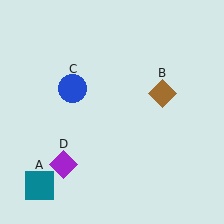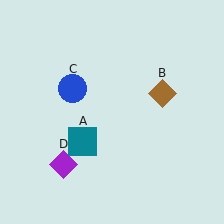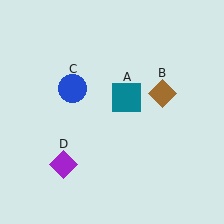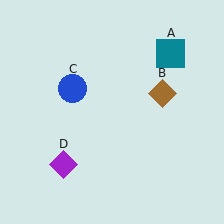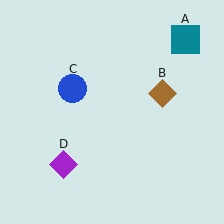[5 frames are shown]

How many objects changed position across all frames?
1 object changed position: teal square (object A).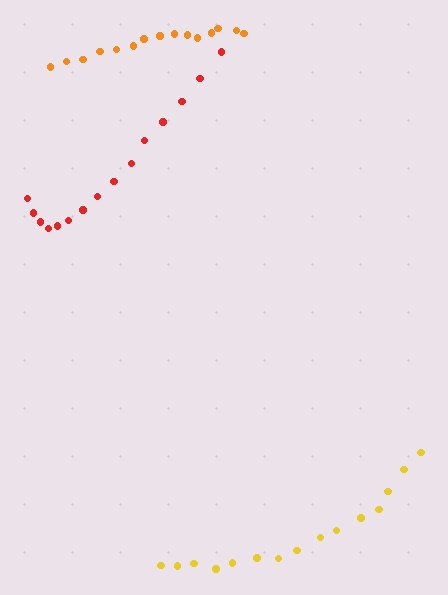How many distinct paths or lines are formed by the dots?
There are 3 distinct paths.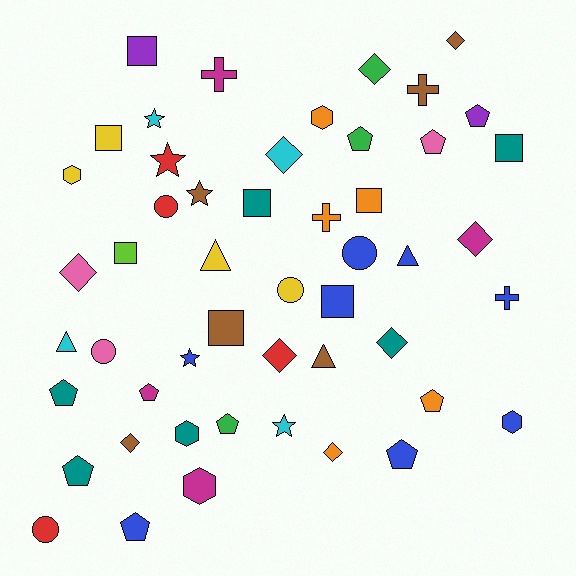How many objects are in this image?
There are 50 objects.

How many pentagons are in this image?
There are 10 pentagons.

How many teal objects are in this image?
There are 6 teal objects.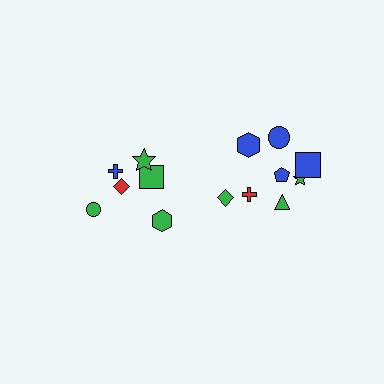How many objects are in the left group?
There are 6 objects.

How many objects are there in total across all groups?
There are 14 objects.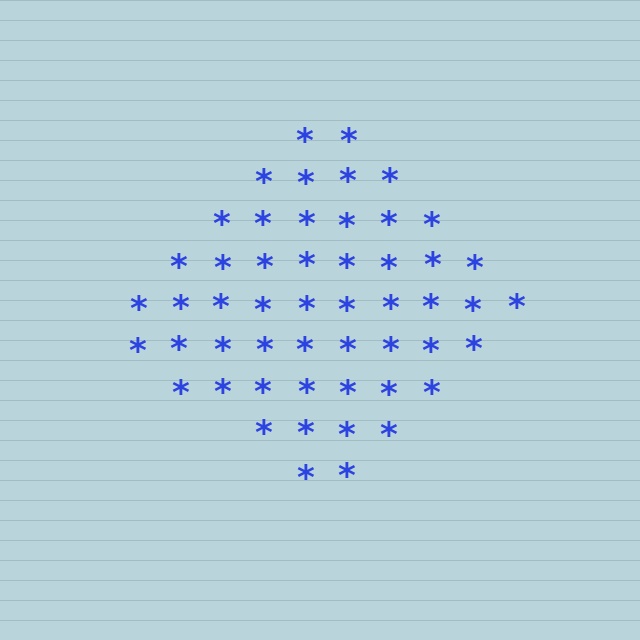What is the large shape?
The large shape is a diamond.